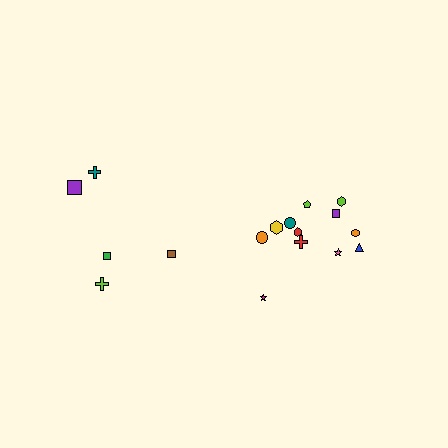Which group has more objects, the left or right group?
The right group.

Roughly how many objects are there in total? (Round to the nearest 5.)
Roughly 15 objects in total.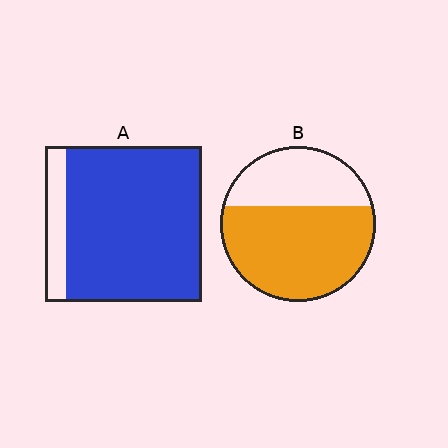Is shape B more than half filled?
Yes.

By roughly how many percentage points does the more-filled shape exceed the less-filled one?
By roughly 20 percentage points (A over B).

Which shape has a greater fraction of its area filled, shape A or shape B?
Shape A.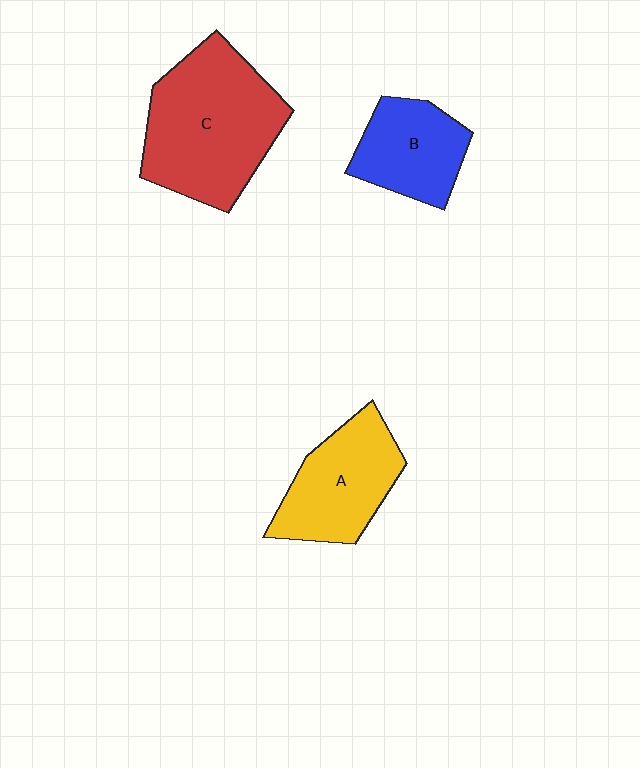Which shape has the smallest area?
Shape B (blue).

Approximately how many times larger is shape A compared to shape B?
Approximately 1.2 times.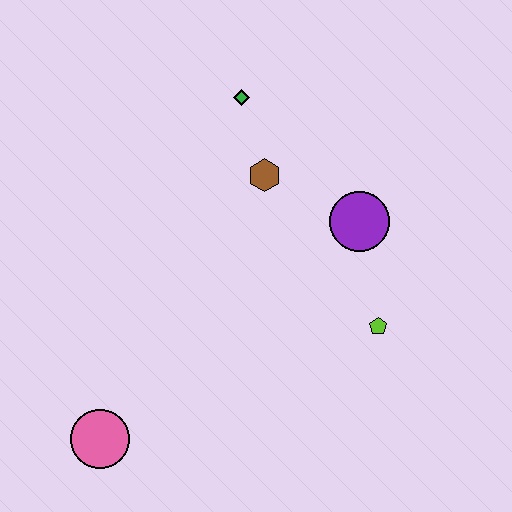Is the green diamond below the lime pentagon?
No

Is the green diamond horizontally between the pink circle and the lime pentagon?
Yes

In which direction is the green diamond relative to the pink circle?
The green diamond is above the pink circle.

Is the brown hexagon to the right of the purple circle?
No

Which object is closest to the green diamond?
The brown hexagon is closest to the green diamond.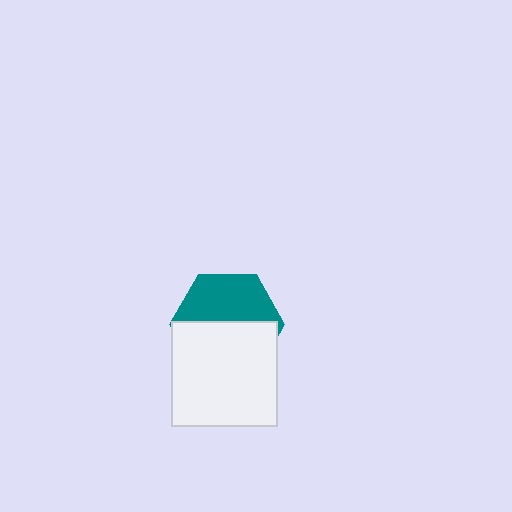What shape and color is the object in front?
The object in front is a white square.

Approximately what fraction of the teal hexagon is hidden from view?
Roughly 53% of the teal hexagon is hidden behind the white square.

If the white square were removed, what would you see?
You would see the complete teal hexagon.